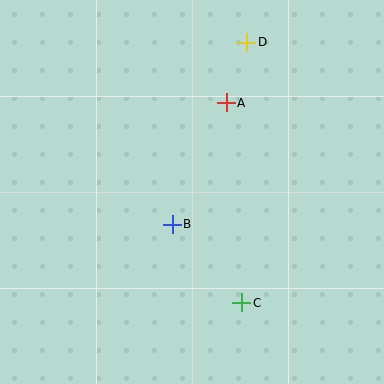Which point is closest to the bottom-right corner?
Point C is closest to the bottom-right corner.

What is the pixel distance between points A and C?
The distance between A and C is 201 pixels.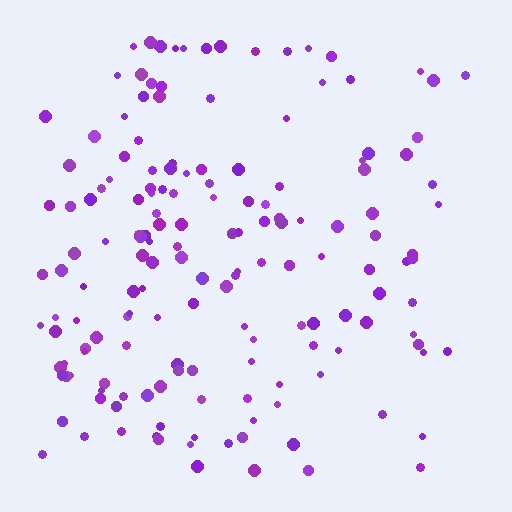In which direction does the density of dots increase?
From right to left, with the left side densest.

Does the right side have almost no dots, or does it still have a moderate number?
Still a moderate number, just noticeably fewer than the left.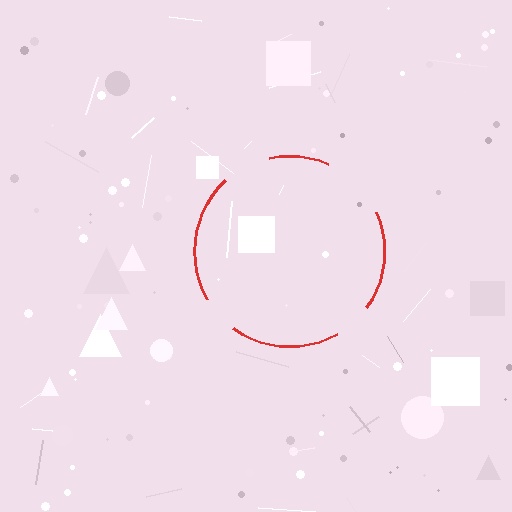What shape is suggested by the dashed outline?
The dashed outline suggests a circle.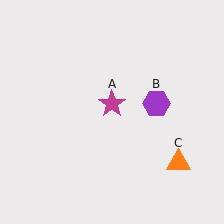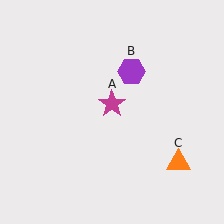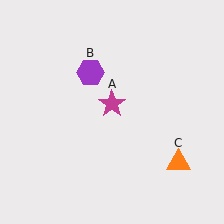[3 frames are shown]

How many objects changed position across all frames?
1 object changed position: purple hexagon (object B).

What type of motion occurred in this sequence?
The purple hexagon (object B) rotated counterclockwise around the center of the scene.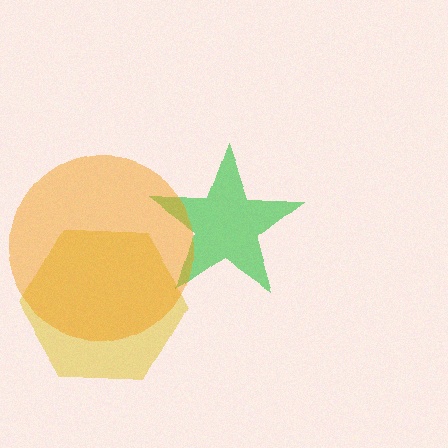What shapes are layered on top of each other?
The layered shapes are: a yellow hexagon, a green star, an orange circle.